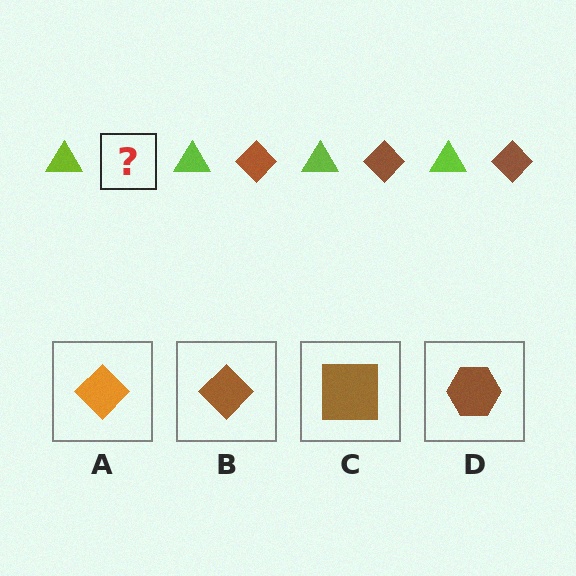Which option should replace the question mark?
Option B.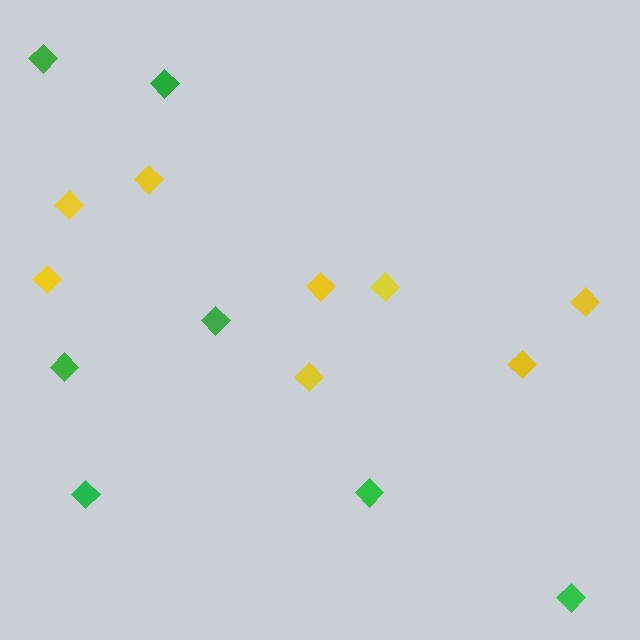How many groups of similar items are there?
There are 2 groups: one group of yellow diamonds (8) and one group of green diamonds (7).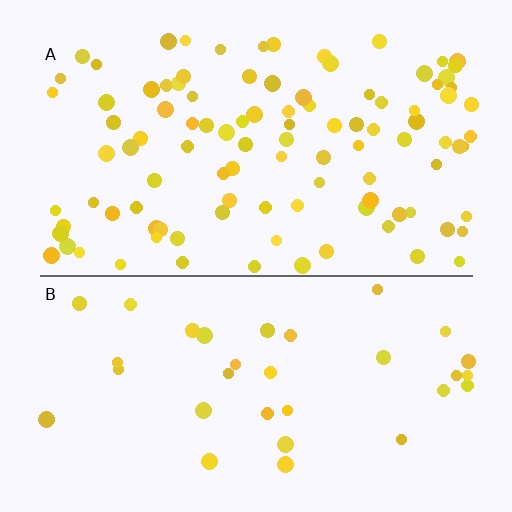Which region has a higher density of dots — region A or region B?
A (the top).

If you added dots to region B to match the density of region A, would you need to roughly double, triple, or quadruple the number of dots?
Approximately triple.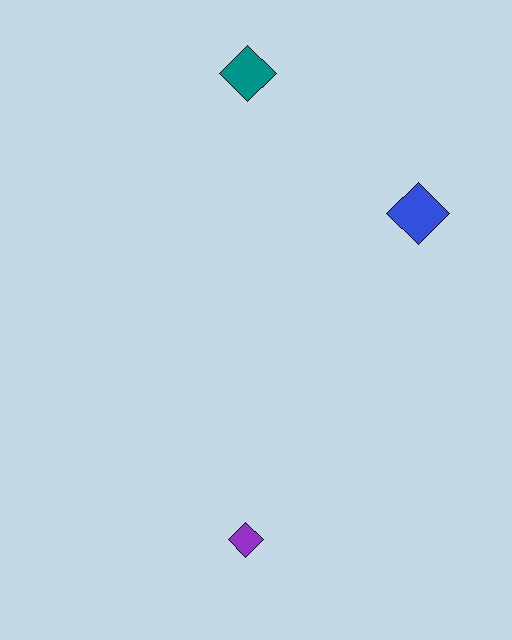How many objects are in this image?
There are 3 objects.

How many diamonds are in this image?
There are 3 diamonds.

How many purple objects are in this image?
There is 1 purple object.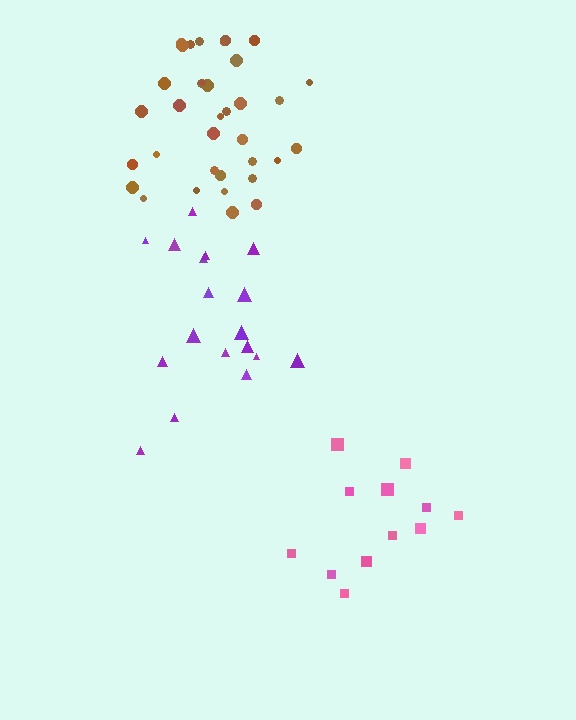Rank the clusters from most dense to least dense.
brown, pink, purple.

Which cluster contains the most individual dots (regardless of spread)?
Brown (35).